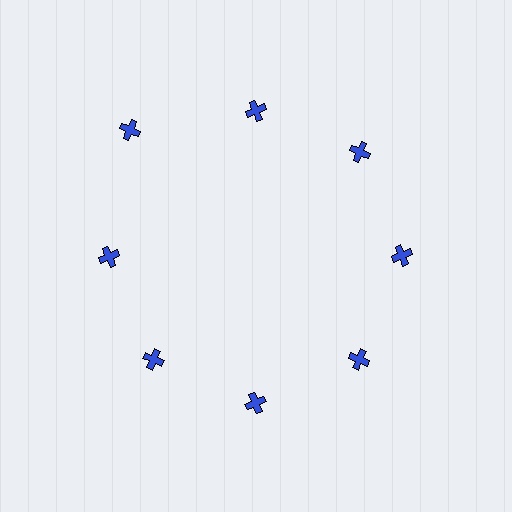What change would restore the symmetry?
The symmetry would be restored by moving it inward, back onto the ring so that all 8 crosses sit at equal angles and equal distance from the center.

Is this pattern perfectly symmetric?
No. The 8 blue crosses are arranged in a ring, but one element near the 10 o'clock position is pushed outward from the center, breaking the 8-fold rotational symmetry.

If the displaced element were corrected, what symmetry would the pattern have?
It would have 8-fold rotational symmetry — the pattern would map onto itself every 45 degrees.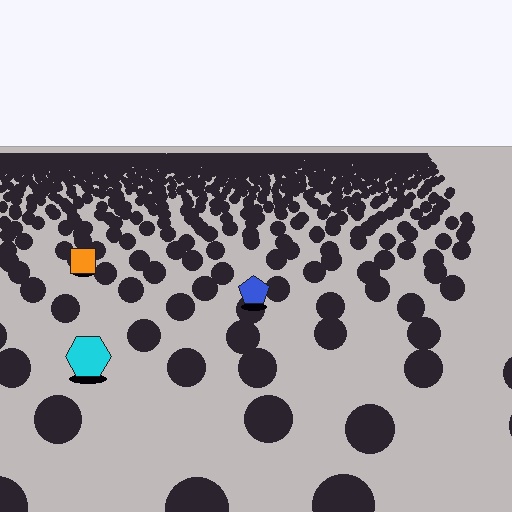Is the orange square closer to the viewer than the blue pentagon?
No. The blue pentagon is closer — you can tell from the texture gradient: the ground texture is coarser near it.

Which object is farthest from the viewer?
The orange square is farthest from the viewer. It appears smaller and the ground texture around it is denser.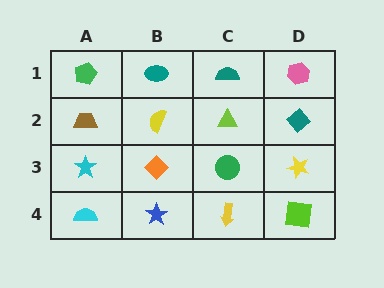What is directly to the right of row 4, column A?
A blue star.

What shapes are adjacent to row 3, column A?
A brown trapezoid (row 2, column A), a cyan semicircle (row 4, column A), an orange diamond (row 3, column B).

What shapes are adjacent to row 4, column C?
A green circle (row 3, column C), a blue star (row 4, column B), a lime square (row 4, column D).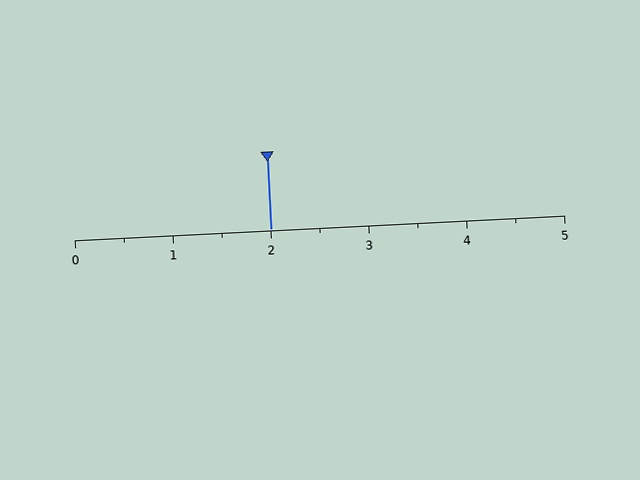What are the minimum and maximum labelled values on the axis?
The axis runs from 0 to 5.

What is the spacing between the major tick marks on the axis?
The major ticks are spaced 1 apart.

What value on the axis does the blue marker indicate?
The marker indicates approximately 2.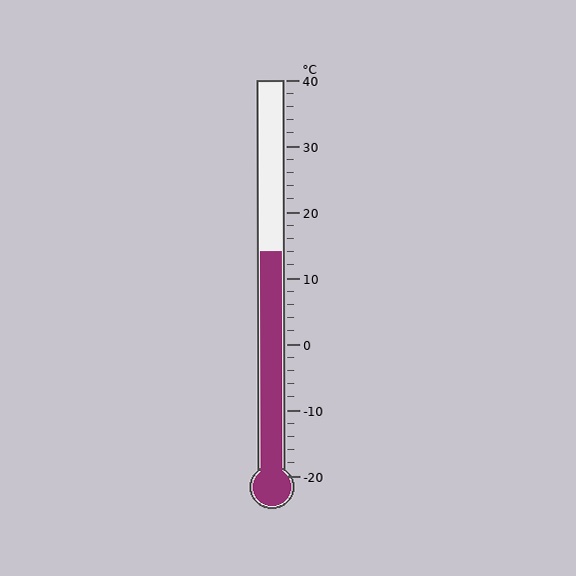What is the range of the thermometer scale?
The thermometer scale ranges from -20°C to 40°C.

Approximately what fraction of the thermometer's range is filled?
The thermometer is filled to approximately 55% of its range.